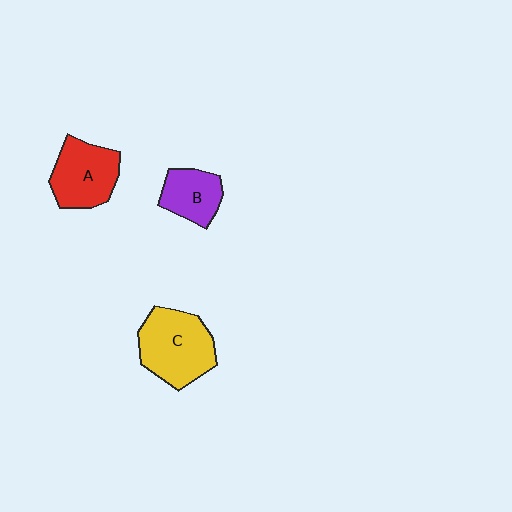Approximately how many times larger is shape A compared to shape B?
Approximately 1.4 times.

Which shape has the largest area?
Shape C (yellow).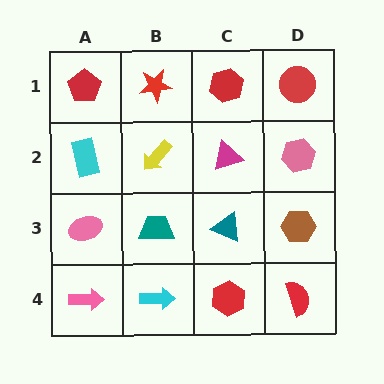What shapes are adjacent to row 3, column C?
A magenta triangle (row 2, column C), a red hexagon (row 4, column C), a teal trapezoid (row 3, column B), a brown hexagon (row 3, column D).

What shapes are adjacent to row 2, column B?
A red star (row 1, column B), a teal trapezoid (row 3, column B), a cyan rectangle (row 2, column A), a magenta triangle (row 2, column C).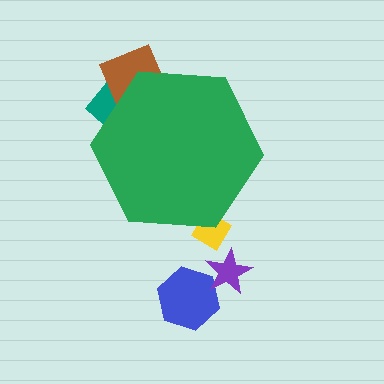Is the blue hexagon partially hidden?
No, the blue hexagon is fully visible.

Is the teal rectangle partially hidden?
Yes, the teal rectangle is partially hidden behind the green hexagon.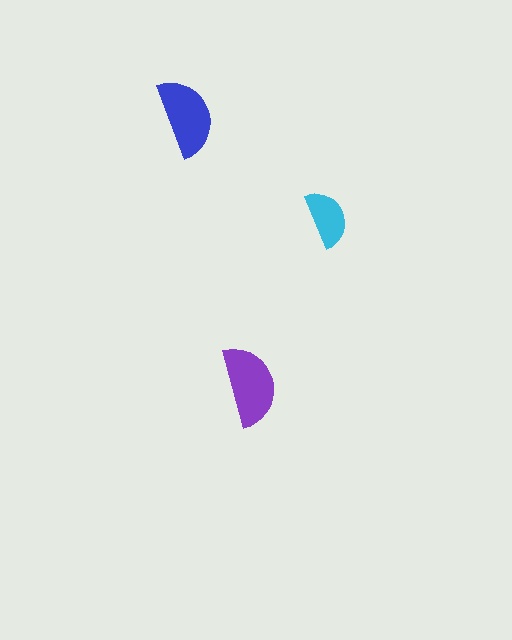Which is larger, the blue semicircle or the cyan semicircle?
The blue one.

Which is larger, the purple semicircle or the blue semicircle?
The purple one.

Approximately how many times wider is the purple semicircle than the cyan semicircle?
About 1.5 times wider.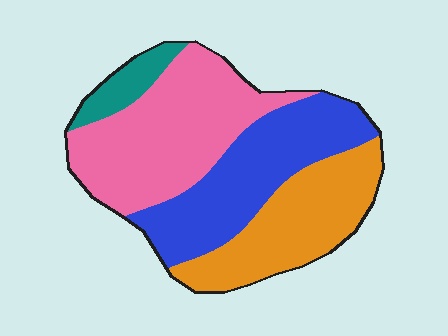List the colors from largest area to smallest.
From largest to smallest: pink, blue, orange, teal.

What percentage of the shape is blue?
Blue covers around 30% of the shape.